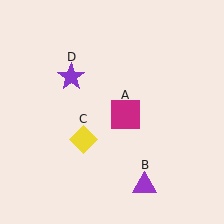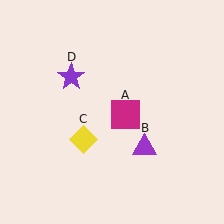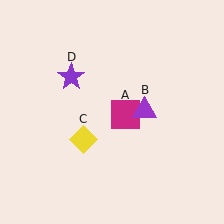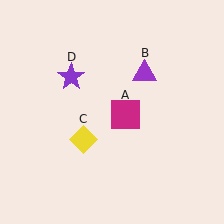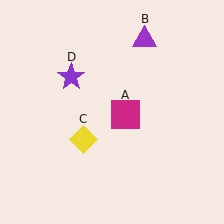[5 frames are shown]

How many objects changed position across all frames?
1 object changed position: purple triangle (object B).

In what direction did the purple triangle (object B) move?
The purple triangle (object B) moved up.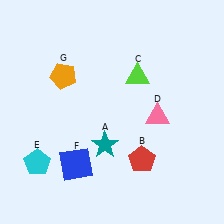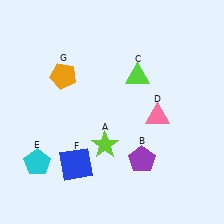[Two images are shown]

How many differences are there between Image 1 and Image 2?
There are 2 differences between the two images.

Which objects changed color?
A changed from teal to lime. B changed from red to purple.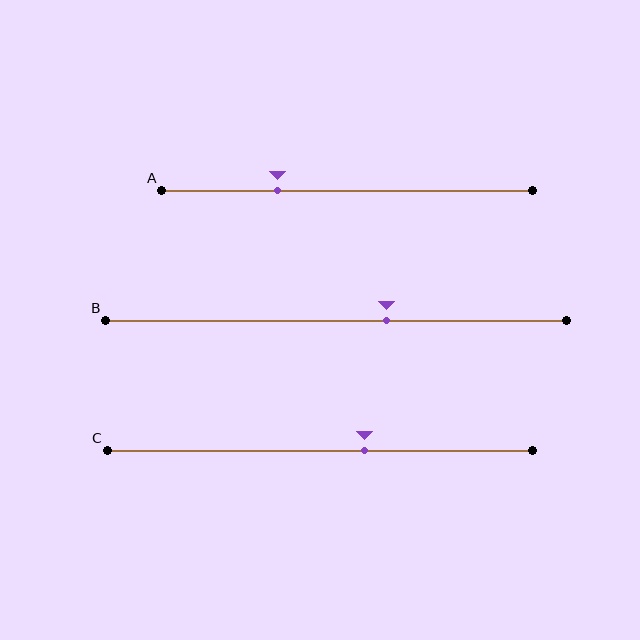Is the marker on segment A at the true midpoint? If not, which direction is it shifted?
No, the marker on segment A is shifted to the left by about 19% of the segment length.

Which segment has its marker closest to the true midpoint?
Segment C has its marker closest to the true midpoint.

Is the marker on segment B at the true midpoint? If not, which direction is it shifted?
No, the marker on segment B is shifted to the right by about 11% of the segment length.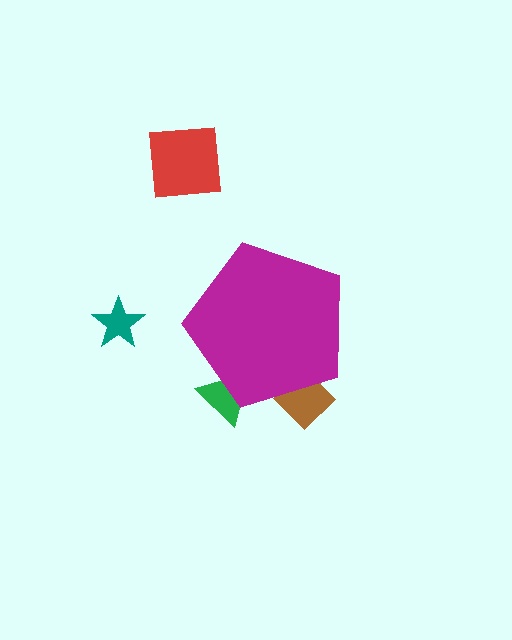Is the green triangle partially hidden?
Yes, the green triangle is partially hidden behind the magenta pentagon.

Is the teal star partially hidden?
No, the teal star is fully visible.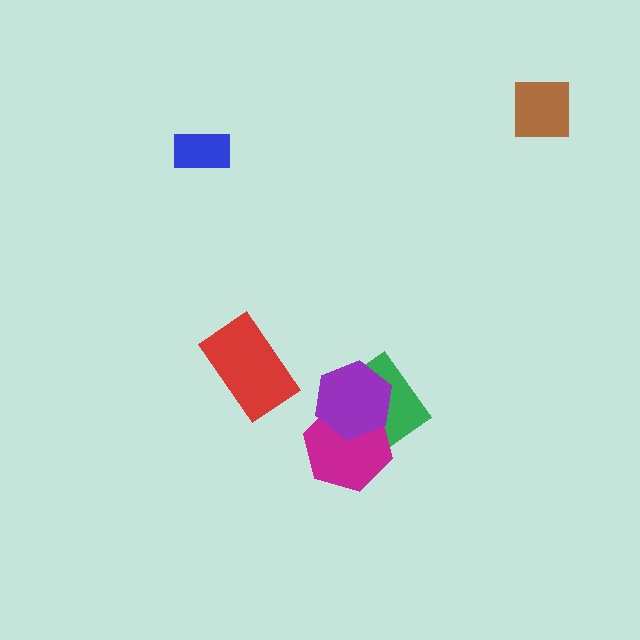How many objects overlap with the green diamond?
2 objects overlap with the green diamond.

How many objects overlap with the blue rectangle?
0 objects overlap with the blue rectangle.